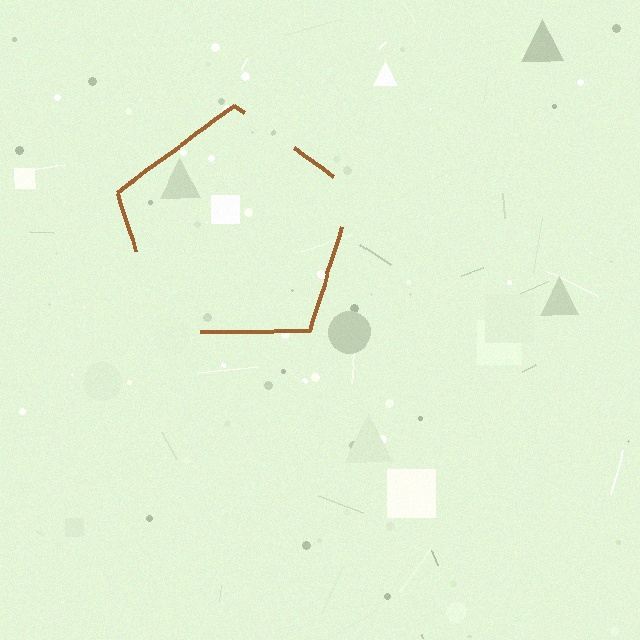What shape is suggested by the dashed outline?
The dashed outline suggests a pentagon.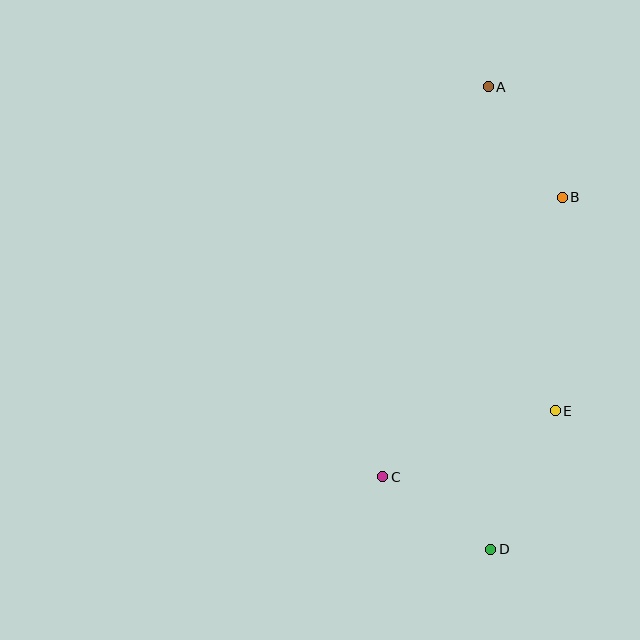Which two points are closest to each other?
Points C and D are closest to each other.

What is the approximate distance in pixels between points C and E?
The distance between C and E is approximately 185 pixels.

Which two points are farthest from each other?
Points A and D are farthest from each other.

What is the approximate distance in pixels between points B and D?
The distance between B and D is approximately 359 pixels.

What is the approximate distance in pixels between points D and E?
The distance between D and E is approximately 153 pixels.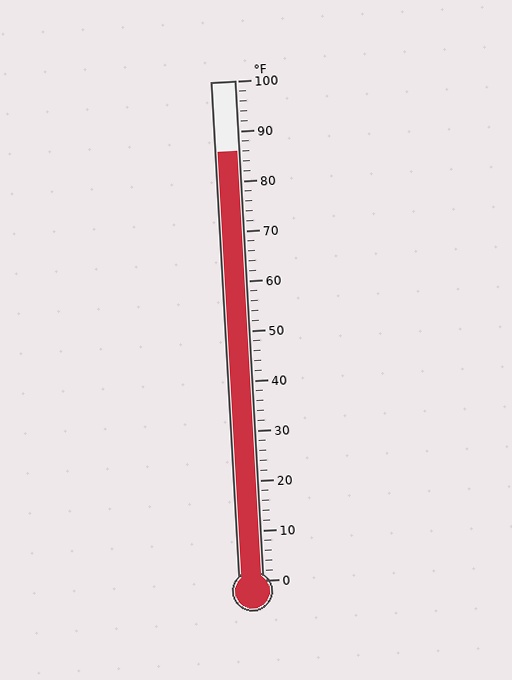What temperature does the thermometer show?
The thermometer shows approximately 86°F.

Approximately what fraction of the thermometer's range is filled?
The thermometer is filled to approximately 85% of its range.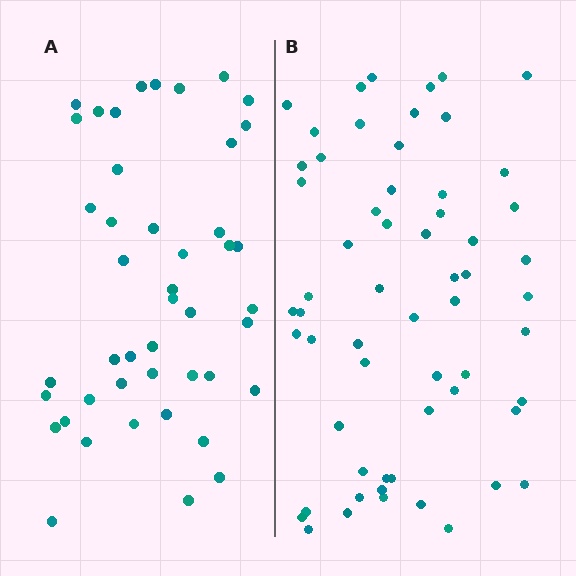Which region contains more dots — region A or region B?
Region B (the right region) has more dots.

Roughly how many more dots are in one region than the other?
Region B has approximately 15 more dots than region A.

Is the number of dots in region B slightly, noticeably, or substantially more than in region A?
Region B has noticeably more, but not dramatically so. The ratio is roughly 1.3 to 1.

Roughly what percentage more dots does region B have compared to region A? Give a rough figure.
About 35% more.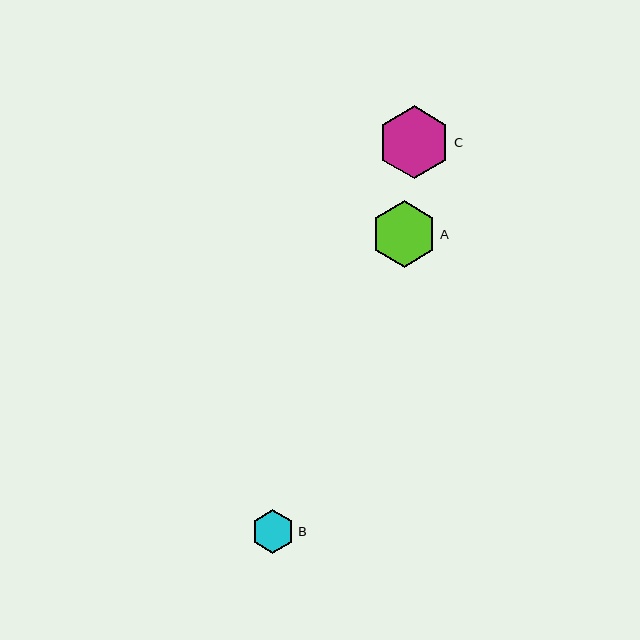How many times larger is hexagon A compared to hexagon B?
Hexagon A is approximately 1.5 times the size of hexagon B.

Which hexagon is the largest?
Hexagon C is the largest with a size of approximately 73 pixels.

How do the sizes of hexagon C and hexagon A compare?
Hexagon C and hexagon A are approximately the same size.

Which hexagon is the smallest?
Hexagon B is the smallest with a size of approximately 44 pixels.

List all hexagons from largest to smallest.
From largest to smallest: C, A, B.